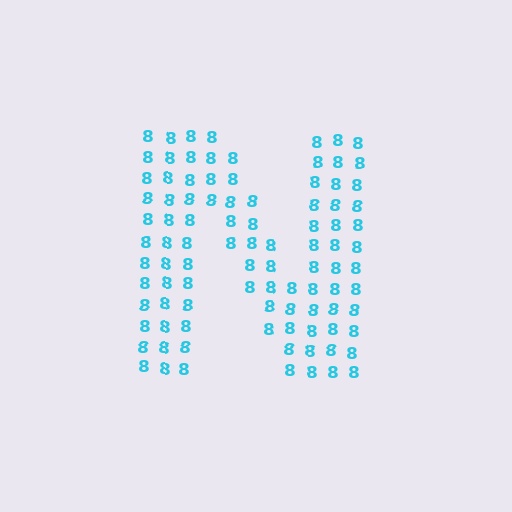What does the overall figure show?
The overall figure shows the letter N.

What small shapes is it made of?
It is made of small digit 8's.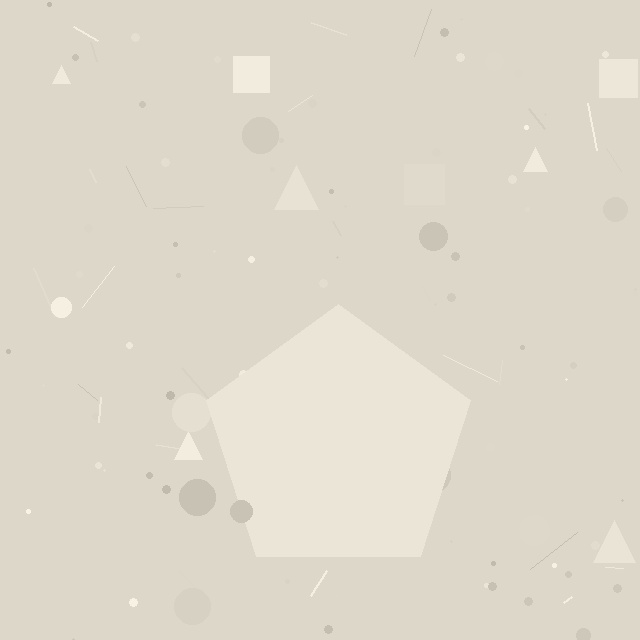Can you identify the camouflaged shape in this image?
The camouflaged shape is a pentagon.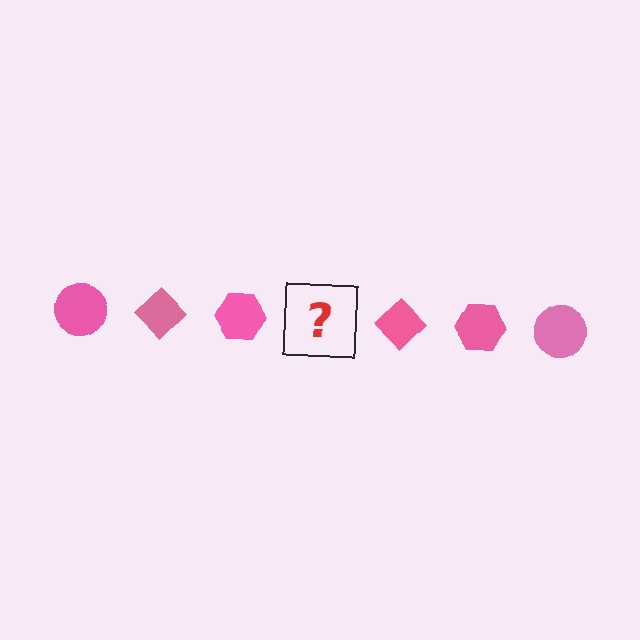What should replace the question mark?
The question mark should be replaced with a pink circle.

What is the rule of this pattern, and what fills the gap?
The rule is that the pattern cycles through circle, diamond, hexagon shapes in pink. The gap should be filled with a pink circle.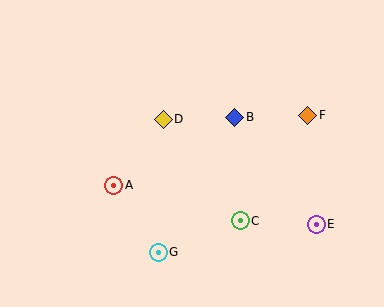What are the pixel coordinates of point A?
Point A is at (114, 185).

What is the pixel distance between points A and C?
The distance between A and C is 131 pixels.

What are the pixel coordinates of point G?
Point G is at (158, 252).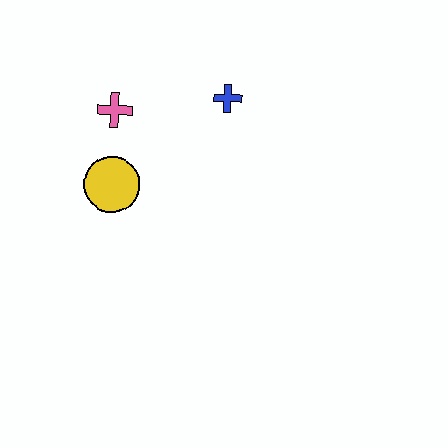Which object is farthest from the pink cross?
The blue cross is farthest from the pink cross.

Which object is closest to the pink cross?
The yellow circle is closest to the pink cross.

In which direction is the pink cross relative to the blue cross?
The pink cross is to the left of the blue cross.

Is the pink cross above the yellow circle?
Yes